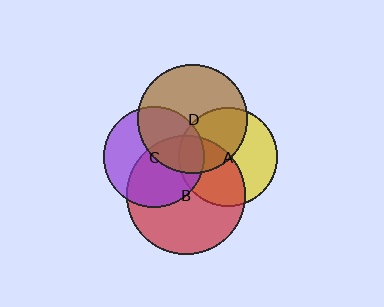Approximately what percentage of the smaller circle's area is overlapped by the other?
Approximately 15%.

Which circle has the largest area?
Circle B (red).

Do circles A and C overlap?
Yes.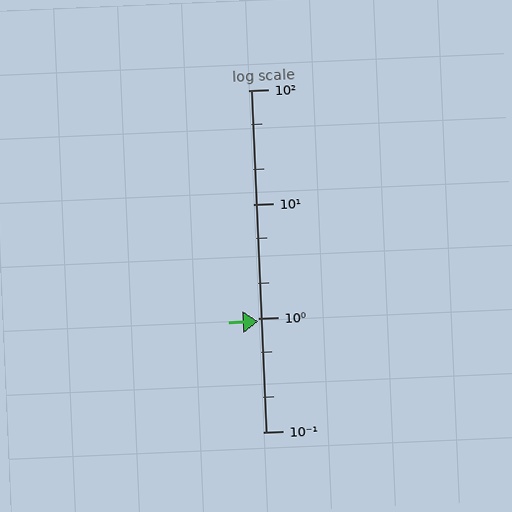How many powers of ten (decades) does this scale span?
The scale spans 3 decades, from 0.1 to 100.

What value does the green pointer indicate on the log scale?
The pointer indicates approximately 0.93.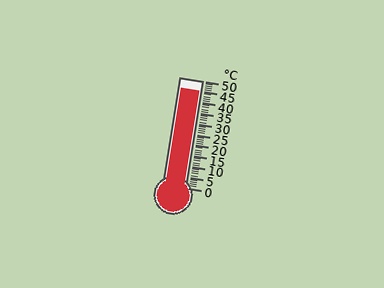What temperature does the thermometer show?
The thermometer shows approximately 45°C.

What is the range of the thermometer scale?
The thermometer scale ranges from 0°C to 50°C.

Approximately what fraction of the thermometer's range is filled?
The thermometer is filled to approximately 90% of its range.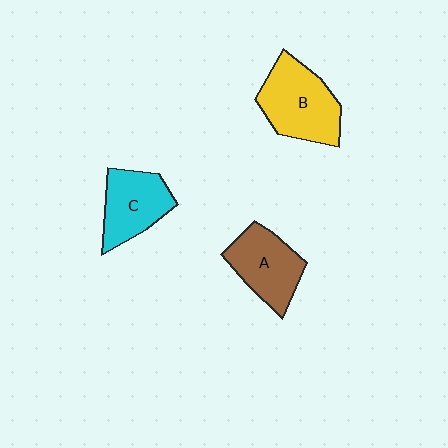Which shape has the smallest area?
Shape C (cyan).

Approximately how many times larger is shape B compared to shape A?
Approximately 1.2 times.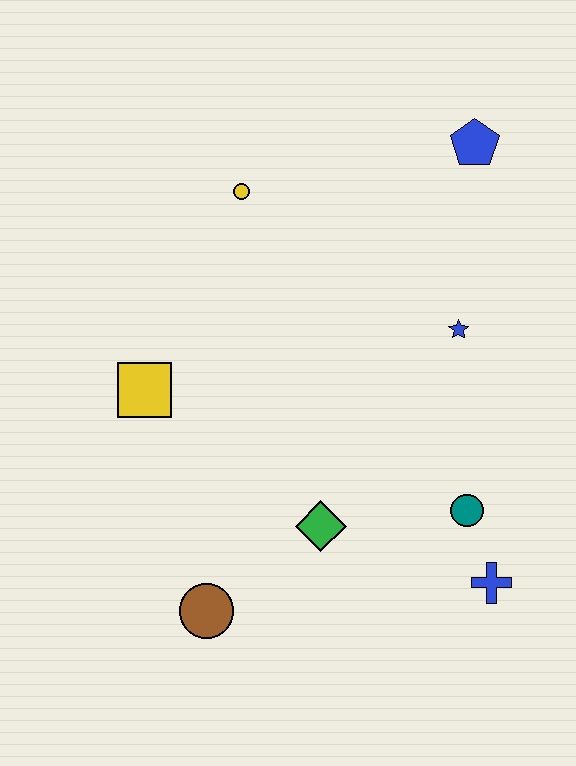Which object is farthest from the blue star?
The brown circle is farthest from the blue star.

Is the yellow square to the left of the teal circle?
Yes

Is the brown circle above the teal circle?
No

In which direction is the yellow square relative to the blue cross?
The yellow square is to the left of the blue cross.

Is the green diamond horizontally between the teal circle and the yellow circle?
Yes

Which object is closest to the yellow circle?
The yellow square is closest to the yellow circle.